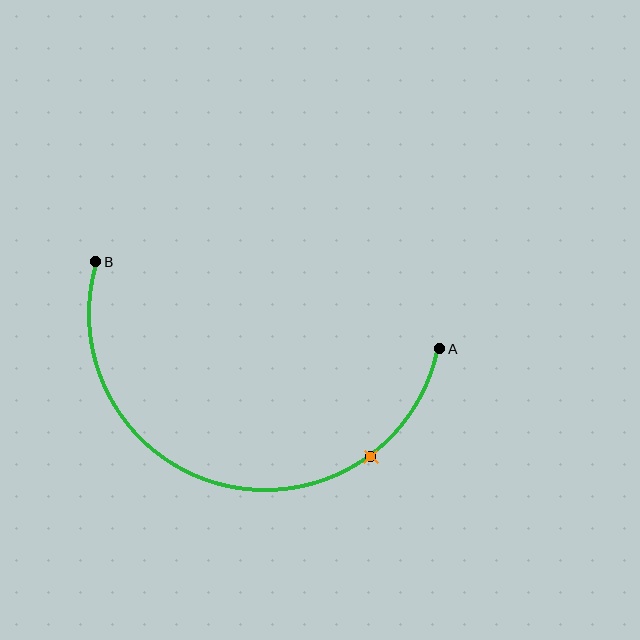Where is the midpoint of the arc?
The arc midpoint is the point on the curve farthest from the straight line joining A and B. It sits below that line.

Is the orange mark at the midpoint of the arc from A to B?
No. The orange mark lies on the arc but is closer to endpoint A. The arc midpoint would be at the point on the curve equidistant along the arc from both A and B.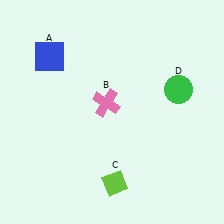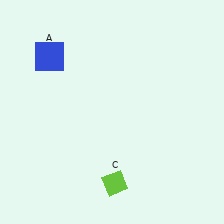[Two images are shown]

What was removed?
The pink cross (B), the green circle (D) were removed in Image 2.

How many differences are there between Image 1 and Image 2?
There are 2 differences between the two images.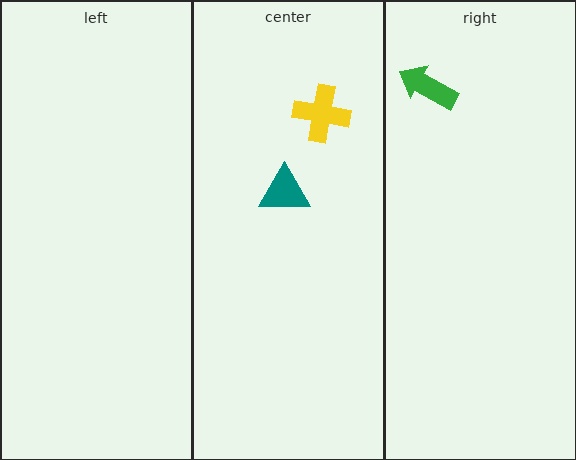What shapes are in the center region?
The teal triangle, the yellow cross.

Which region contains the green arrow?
The right region.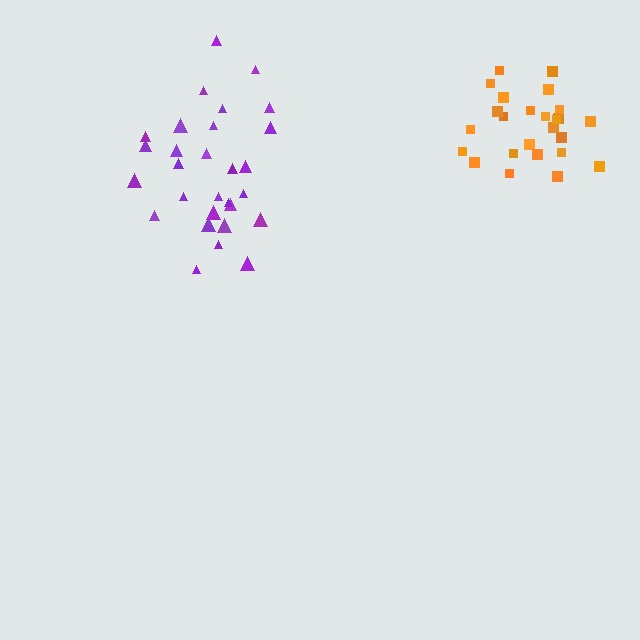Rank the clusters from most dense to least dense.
orange, purple.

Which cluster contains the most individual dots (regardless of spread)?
Purple (29).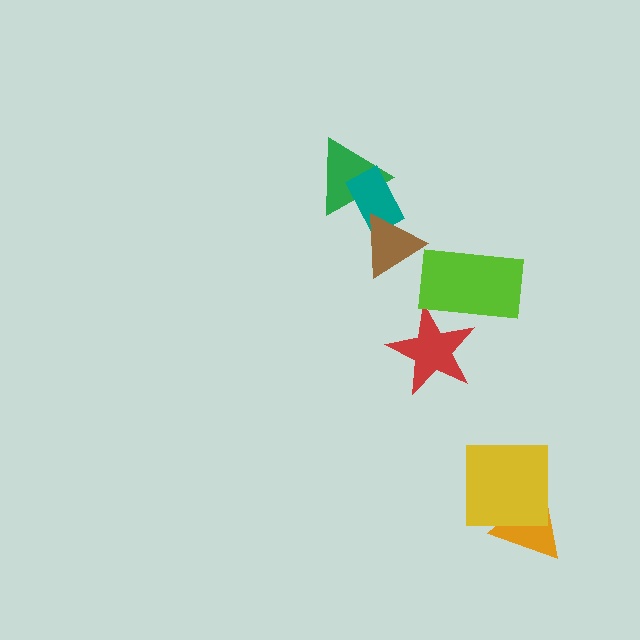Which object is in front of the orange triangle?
The yellow square is in front of the orange triangle.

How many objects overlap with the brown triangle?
1 object overlaps with the brown triangle.